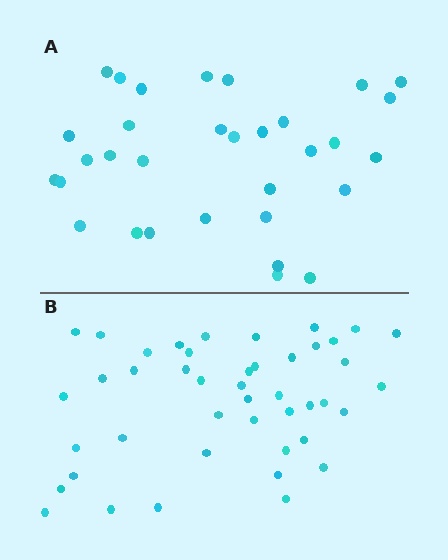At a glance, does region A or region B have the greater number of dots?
Region B (the bottom region) has more dots.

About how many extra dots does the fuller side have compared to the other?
Region B has roughly 12 or so more dots than region A.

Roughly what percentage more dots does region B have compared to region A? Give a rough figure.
About 40% more.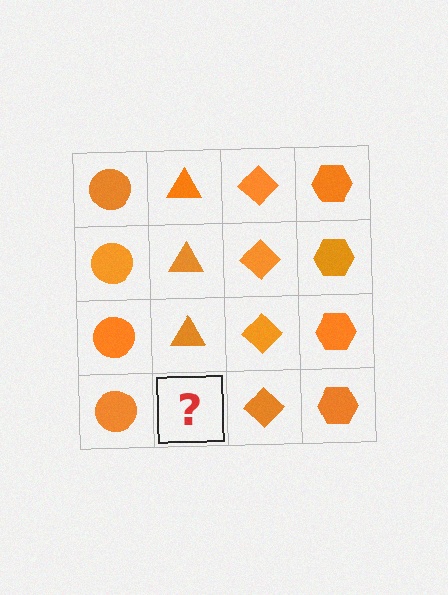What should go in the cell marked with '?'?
The missing cell should contain an orange triangle.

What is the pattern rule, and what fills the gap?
The rule is that each column has a consistent shape. The gap should be filled with an orange triangle.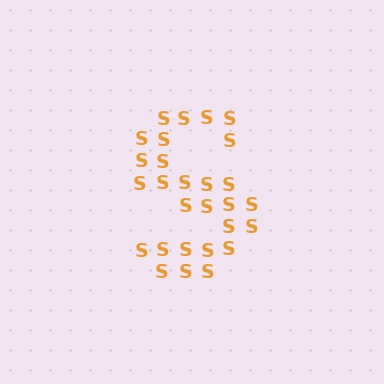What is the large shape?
The large shape is the letter S.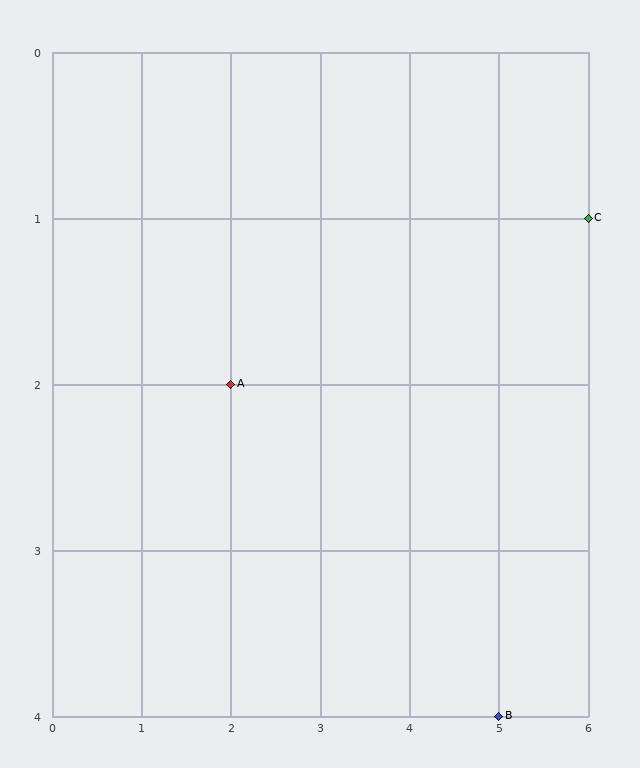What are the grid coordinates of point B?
Point B is at grid coordinates (5, 4).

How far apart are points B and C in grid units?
Points B and C are 1 column and 3 rows apart (about 3.2 grid units diagonally).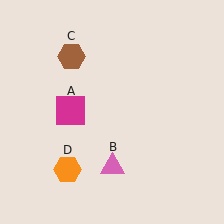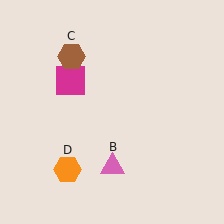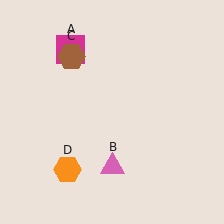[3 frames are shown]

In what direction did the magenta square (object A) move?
The magenta square (object A) moved up.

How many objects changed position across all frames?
1 object changed position: magenta square (object A).